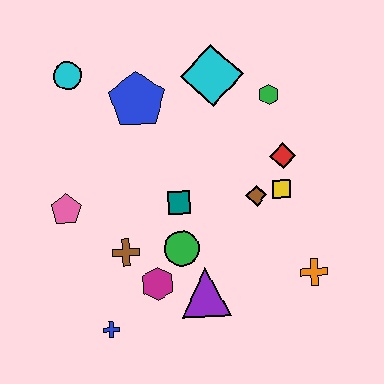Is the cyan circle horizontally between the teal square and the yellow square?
No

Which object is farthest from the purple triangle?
The cyan circle is farthest from the purple triangle.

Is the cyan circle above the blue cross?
Yes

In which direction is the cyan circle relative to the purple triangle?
The cyan circle is above the purple triangle.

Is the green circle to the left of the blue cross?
No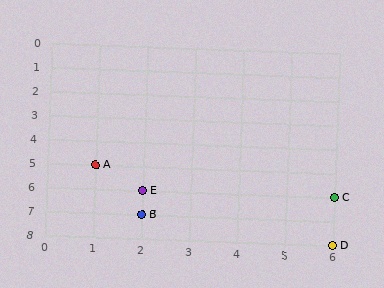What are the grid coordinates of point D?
Point D is at grid coordinates (6, 8).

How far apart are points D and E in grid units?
Points D and E are 4 columns and 2 rows apart (about 4.5 grid units diagonally).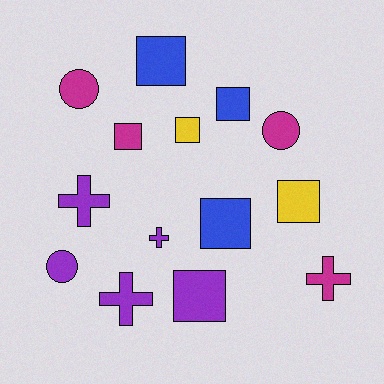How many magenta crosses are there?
There is 1 magenta cross.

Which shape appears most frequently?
Square, with 7 objects.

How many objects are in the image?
There are 14 objects.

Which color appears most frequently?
Purple, with 5 objects.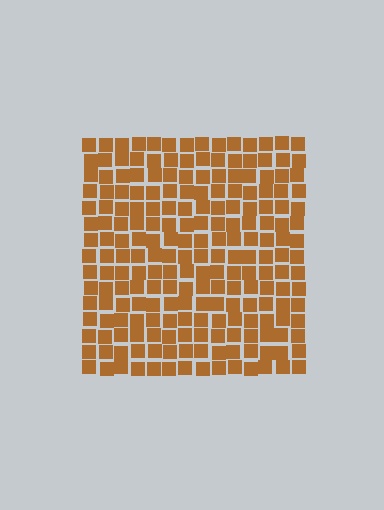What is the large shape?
The large shape is a square.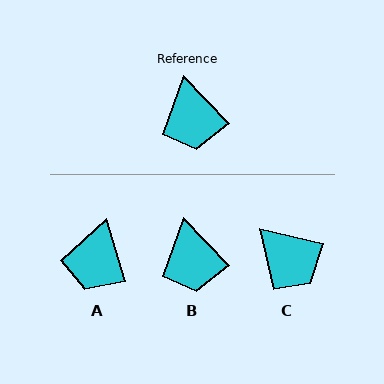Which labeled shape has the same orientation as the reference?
B.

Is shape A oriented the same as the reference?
No, it is off by about 27 degrees.